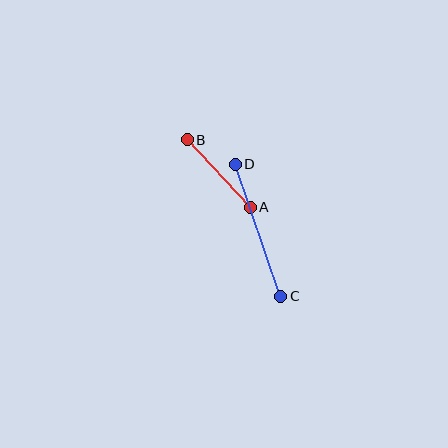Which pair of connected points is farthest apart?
Points C and D are farthest apart.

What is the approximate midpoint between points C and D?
The midpoint is at approximately (258, 230) pixels.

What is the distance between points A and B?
The distance is approximately 93 pixels.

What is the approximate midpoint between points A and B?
The midpoint is at approximately (219, 174) pixels.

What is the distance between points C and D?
The distance is approximately 139 pixels.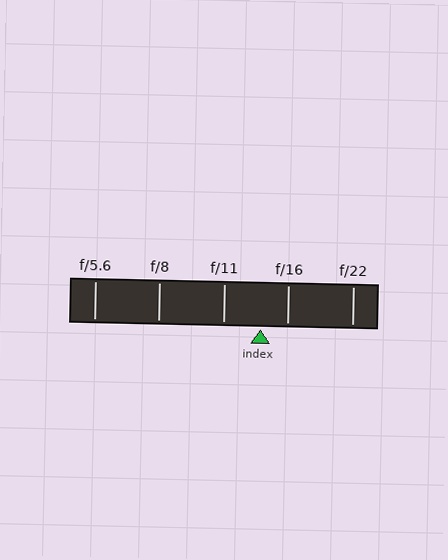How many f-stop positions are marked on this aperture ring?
There are 5 f-stop positions marked.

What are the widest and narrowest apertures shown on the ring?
The widest aperture shown is f/5.6 and the narrowest is f/22.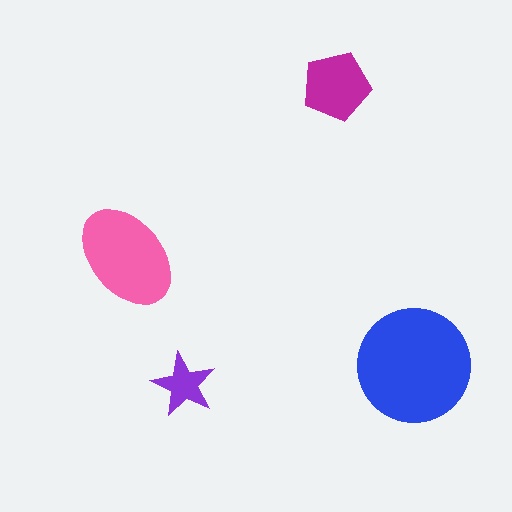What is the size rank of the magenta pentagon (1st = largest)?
3rd.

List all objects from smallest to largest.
The purple star, the magenta pentagon, the pink ellipse, the blue circle.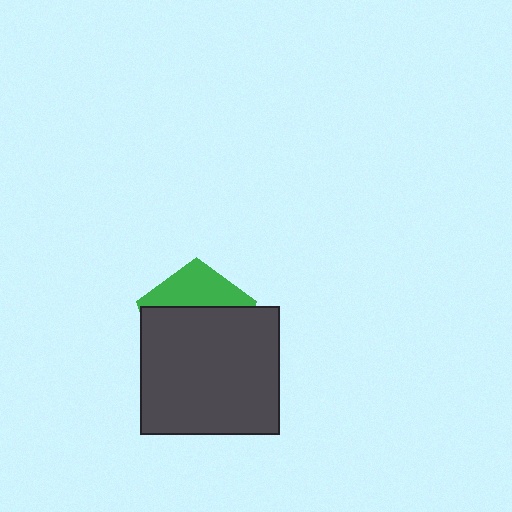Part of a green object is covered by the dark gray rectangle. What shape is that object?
It is a pentagon.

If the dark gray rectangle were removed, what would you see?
You would see the complete green pentagon.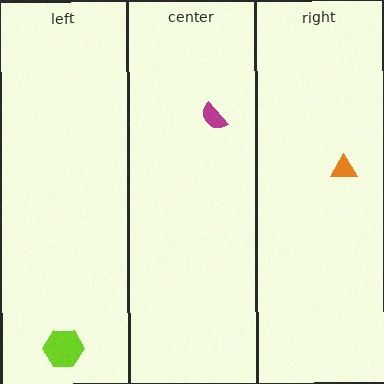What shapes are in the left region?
The lime hexagon.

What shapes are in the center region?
The magenta semicircle.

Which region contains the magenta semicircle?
The center region.